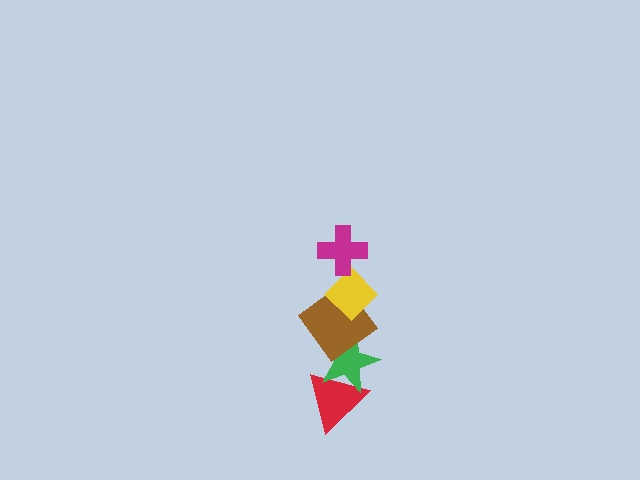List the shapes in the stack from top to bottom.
From top to bottom: the magenta cross, the yellow diamond, the brown diamond, the green star, the red triangle.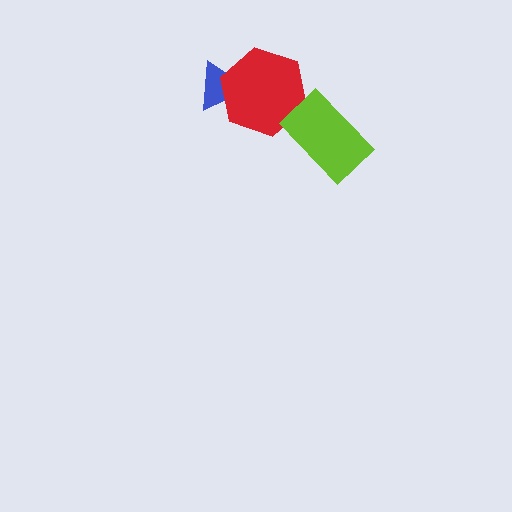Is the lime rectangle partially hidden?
No, no other shape covers it.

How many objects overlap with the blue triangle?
1 object overlaps with the blue triangle.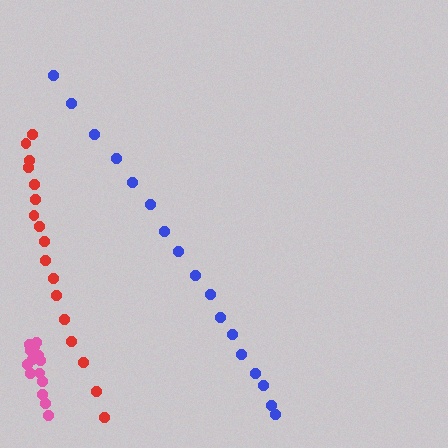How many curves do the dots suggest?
There are 3 distinct paths.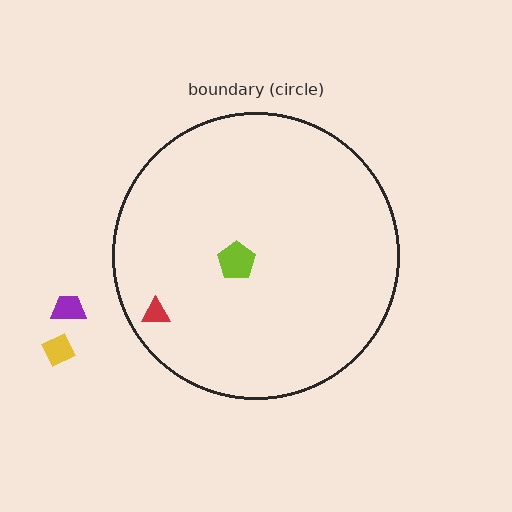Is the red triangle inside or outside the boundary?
Inside.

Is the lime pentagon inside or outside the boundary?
Inside.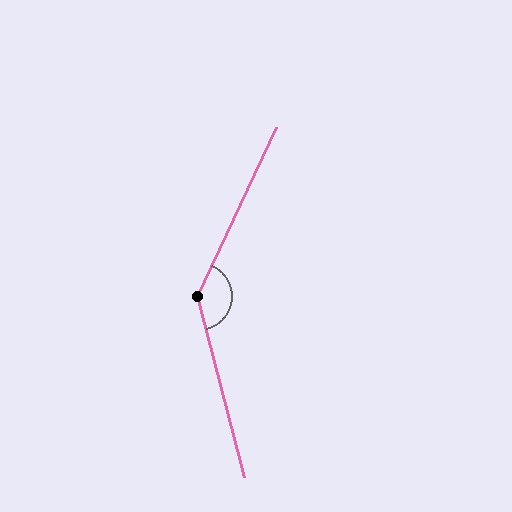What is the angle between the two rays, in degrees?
Approximately 141 degrees.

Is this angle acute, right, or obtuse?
It is obtuse.